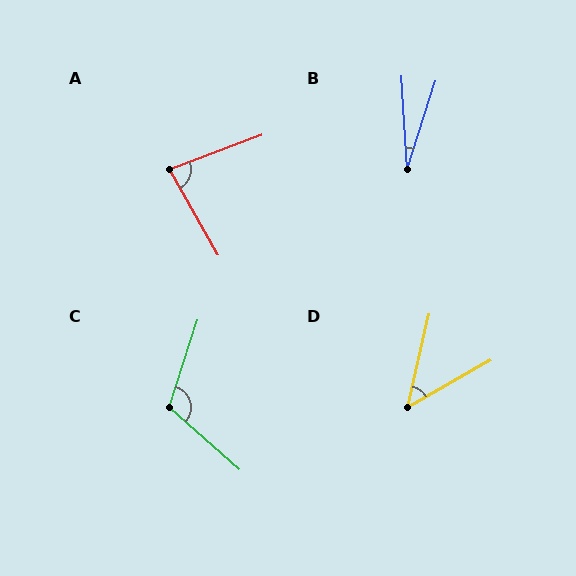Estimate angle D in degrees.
Approximately 47 degrees.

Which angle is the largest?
C, at approximately 114 degrees.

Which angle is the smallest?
B, at approximately 21 degrees.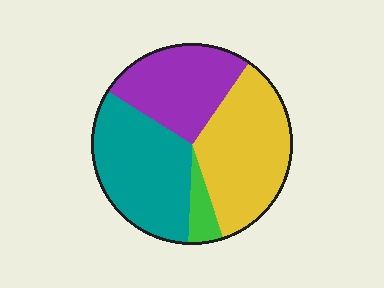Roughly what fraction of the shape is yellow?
Yellow takes up about one third (1/3) of the shape.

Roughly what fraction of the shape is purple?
Purple takes up about one quarter (1/4) of the shape.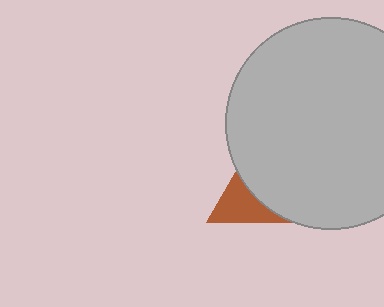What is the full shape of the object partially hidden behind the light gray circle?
The partially hidden object is a brown triangle.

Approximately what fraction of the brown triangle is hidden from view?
Roughly 69% of the brown triangle is hidden behind the light gray circle.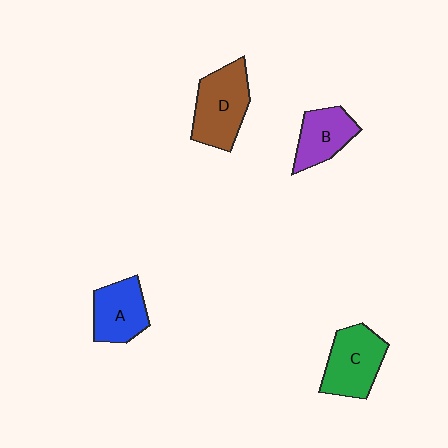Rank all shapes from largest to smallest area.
From largest to smallest: D (brown), C (green), A (blue), B (purple).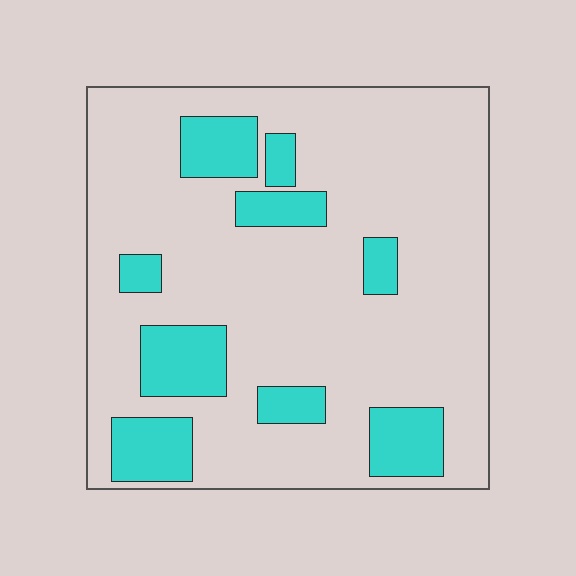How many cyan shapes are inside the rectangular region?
9.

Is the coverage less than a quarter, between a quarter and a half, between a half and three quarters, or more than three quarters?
Less than a quarter.